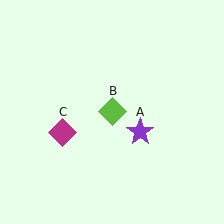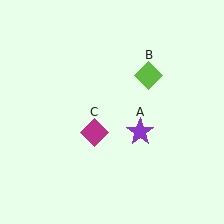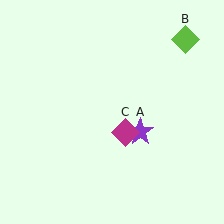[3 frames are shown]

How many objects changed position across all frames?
2 objects changed position: lime diamond (object B), magenta diamond (object C).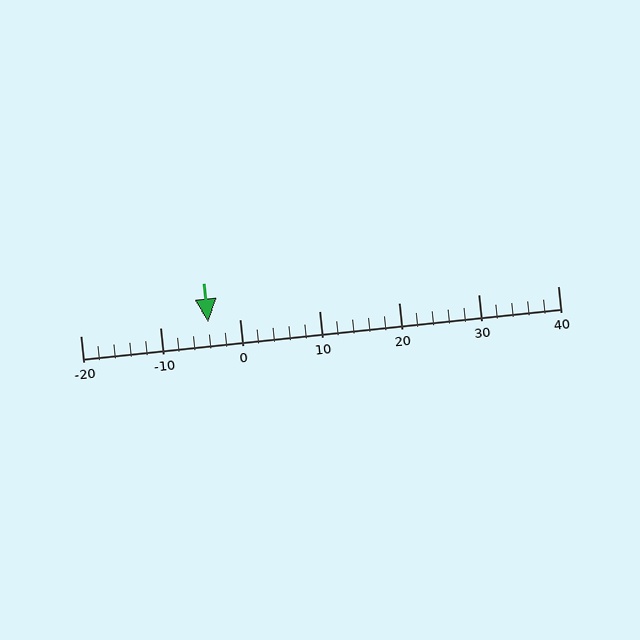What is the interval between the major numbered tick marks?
The major tick marks are spaced 10 units apart.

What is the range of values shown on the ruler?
The ruler shows values from -20 to 40.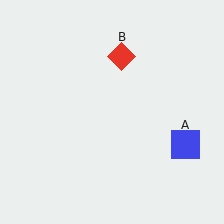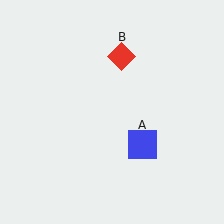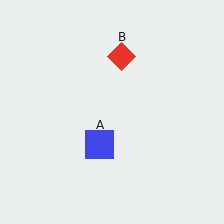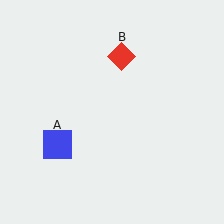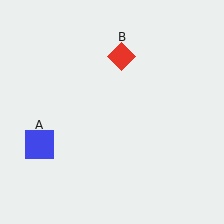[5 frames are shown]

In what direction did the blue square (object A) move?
The blue square (object A) moved left.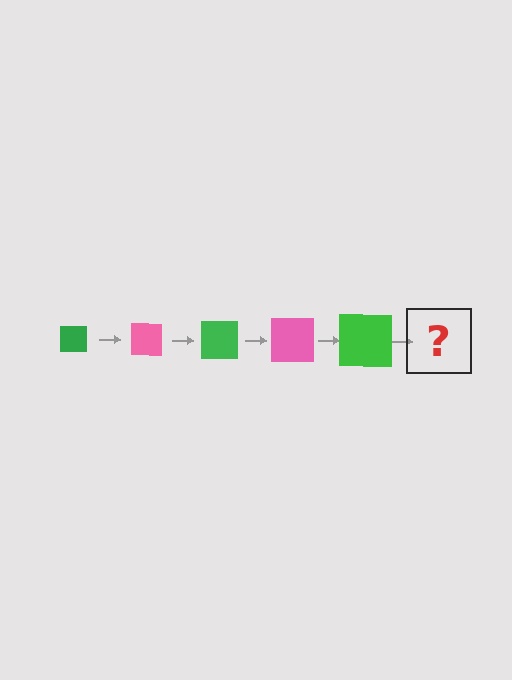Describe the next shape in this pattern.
It should be a pink square, larger than the previous one.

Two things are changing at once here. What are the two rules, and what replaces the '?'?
The two rules are that the square grows larger each step and the color cycles through green and pink. The '?' should be a pink square, larger than the previous one.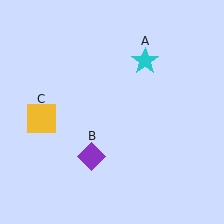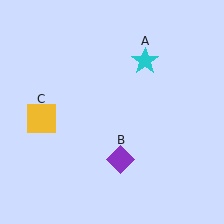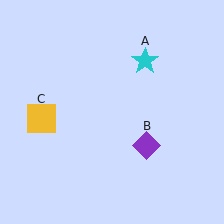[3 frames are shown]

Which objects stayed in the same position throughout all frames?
Cyan star (object A) and yellow square (object C) remained stationary.